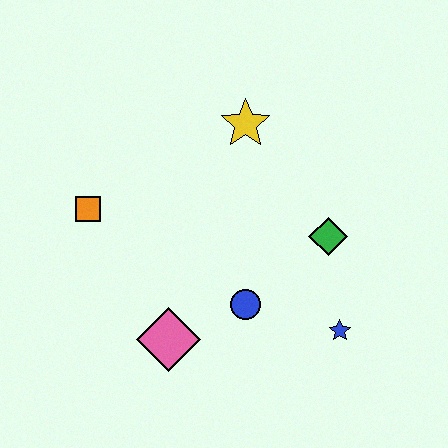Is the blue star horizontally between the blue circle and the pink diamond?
No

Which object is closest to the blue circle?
The pink diamond is closest to the blue circle.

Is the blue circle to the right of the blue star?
No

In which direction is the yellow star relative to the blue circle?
The yellow star is above the blue circle.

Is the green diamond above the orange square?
No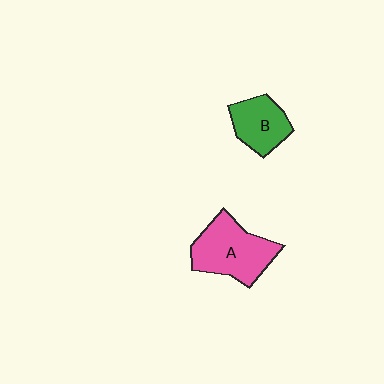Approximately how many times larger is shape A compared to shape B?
Approximately 1.5 times.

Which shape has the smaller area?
Shape B (green).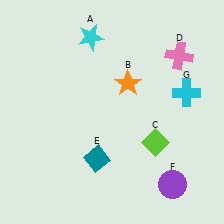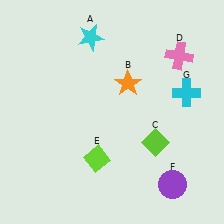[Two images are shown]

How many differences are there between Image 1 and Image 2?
There is 1 difference between the two images.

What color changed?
The diamond (E) changed from teal in Image 1 to lime in Image 2.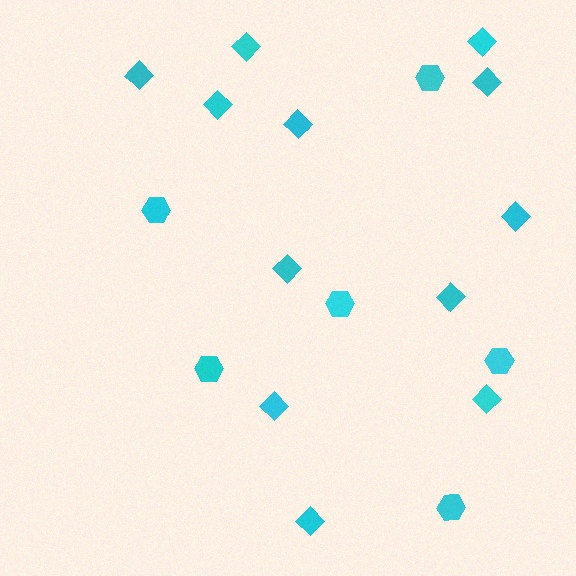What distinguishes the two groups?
There are 2 groups: one group of diamonds (12) and one group of hexagons (6).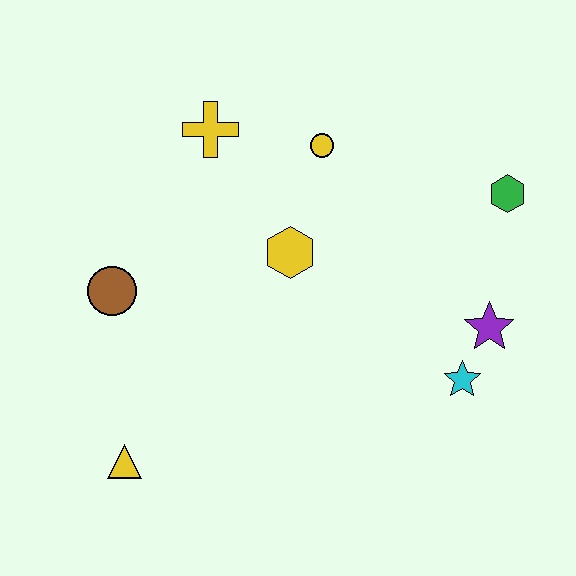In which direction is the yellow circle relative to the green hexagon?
The yellow circle is to the left of the green hexagon.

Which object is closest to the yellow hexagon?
The yellow circle is closest to the yellow hexagon.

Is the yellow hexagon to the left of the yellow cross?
No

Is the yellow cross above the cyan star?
Yes